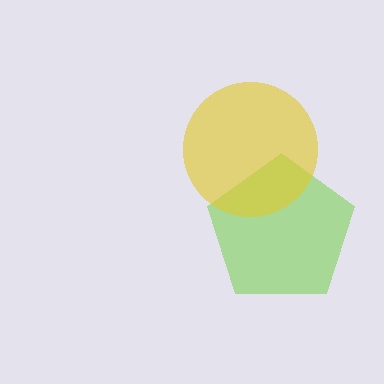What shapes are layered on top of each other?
The layered shapes are: a lime pentagon, a yellow circle.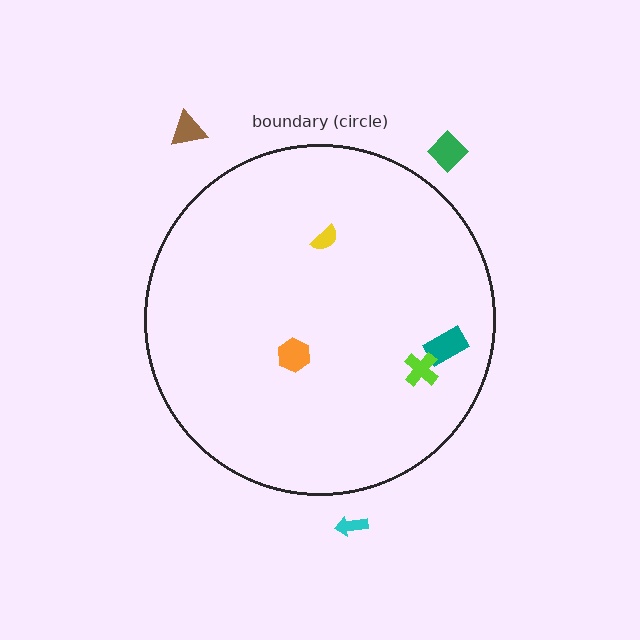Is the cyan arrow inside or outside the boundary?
Outside.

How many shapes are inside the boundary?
4 inside, 3 outside.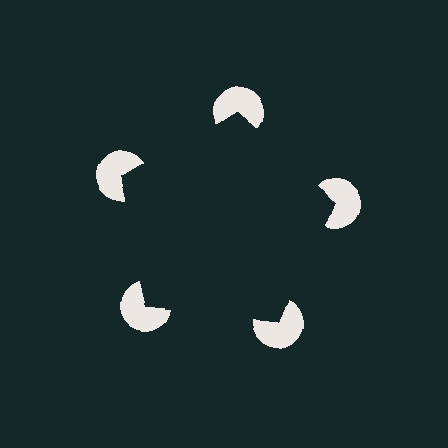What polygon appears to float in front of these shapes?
An illusory pentagon — its edges are inferred from the aligned wedge cuts in the pac-man discs, not physically drawn.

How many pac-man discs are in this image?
There are 5 — one at each vertex of the illusory pentagon.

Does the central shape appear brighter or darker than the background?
It typically appears slightly darker than the background, even though no actual brightness change is drawn.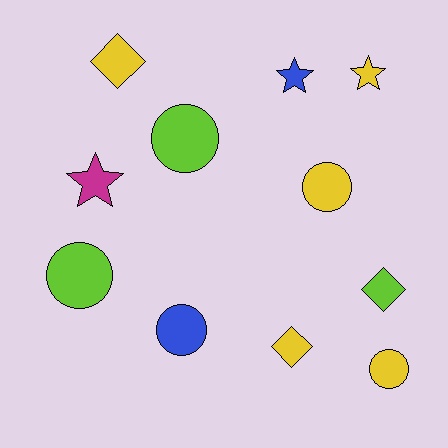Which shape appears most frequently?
Circle, with 5 objects.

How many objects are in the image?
There are 11 objects.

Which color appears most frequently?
Yellow, with 5 objects.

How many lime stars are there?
There are no lime stars.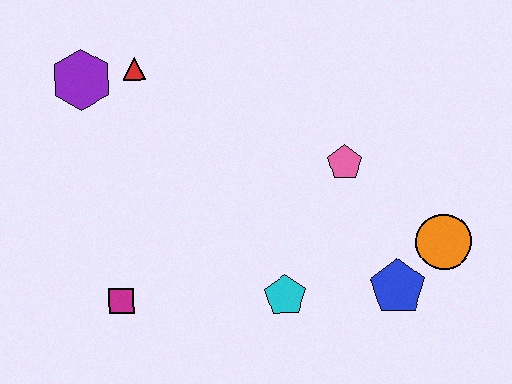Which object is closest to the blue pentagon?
The orange circle is closest to the blue pentagon.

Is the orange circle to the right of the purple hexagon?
Yes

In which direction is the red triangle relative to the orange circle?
The red triangle is to the left of the orange circle.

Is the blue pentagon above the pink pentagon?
No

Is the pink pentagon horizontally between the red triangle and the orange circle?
Yes